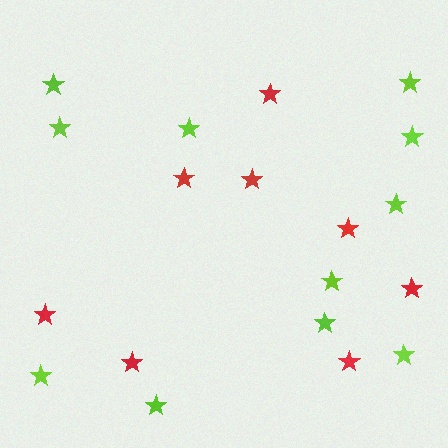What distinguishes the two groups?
There are 2 groups: one group of lime stars (11) and one group of red stars (8).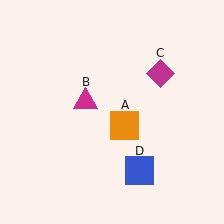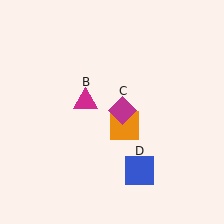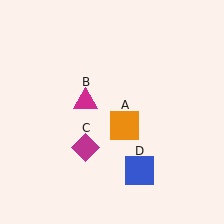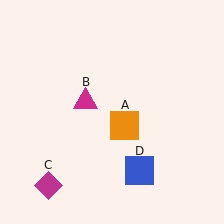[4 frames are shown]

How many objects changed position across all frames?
1 object changed position: magenta diamond (object C).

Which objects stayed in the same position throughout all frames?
Orange square (object A) and magenta triangle (object B) and blue square (object D) remained stationary.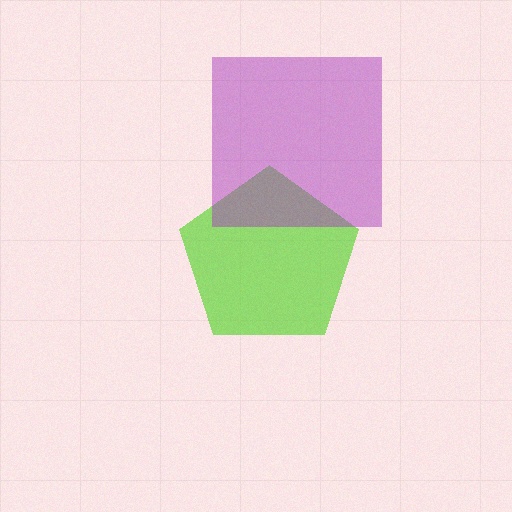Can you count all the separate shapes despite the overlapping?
Yes, there are 2 separate shapes.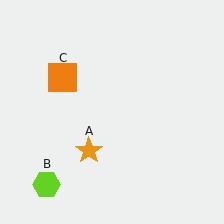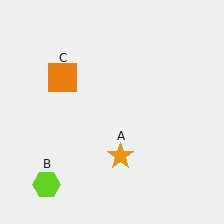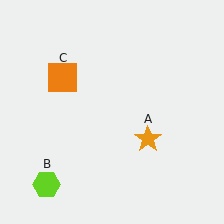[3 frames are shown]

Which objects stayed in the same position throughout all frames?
Lime hexagon (object B) and orange square (object C) remained stationary.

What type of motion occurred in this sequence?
The orange star (object A) rotated counterclockwise around the center of the scene.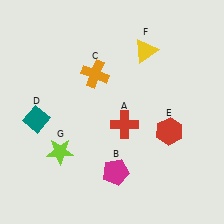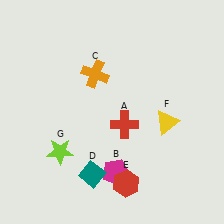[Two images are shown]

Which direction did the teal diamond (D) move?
The teal diamond (D) moved right.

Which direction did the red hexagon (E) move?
The red hexagon (E) moved down.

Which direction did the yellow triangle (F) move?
The yellow triangle (F) moved down.